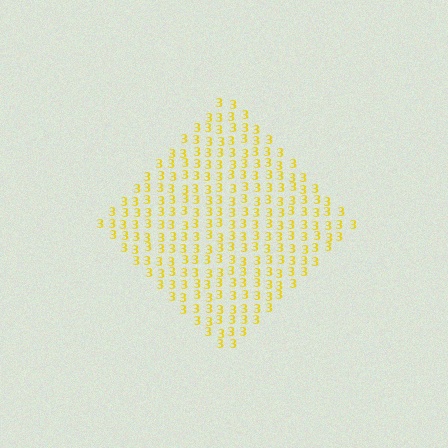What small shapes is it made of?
It is made of small digit 3's.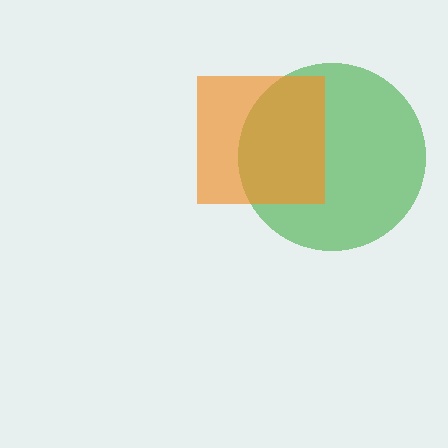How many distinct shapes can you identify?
There are 2 distinct shapes: a green circle, an orange square.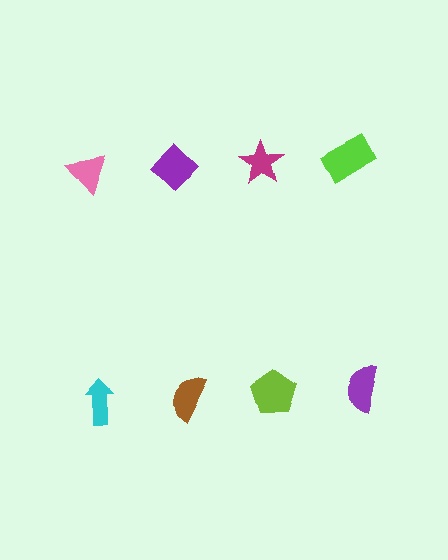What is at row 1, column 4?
A lime rectangle.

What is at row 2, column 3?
A lime pentagon.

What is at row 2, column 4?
A purple semicircle.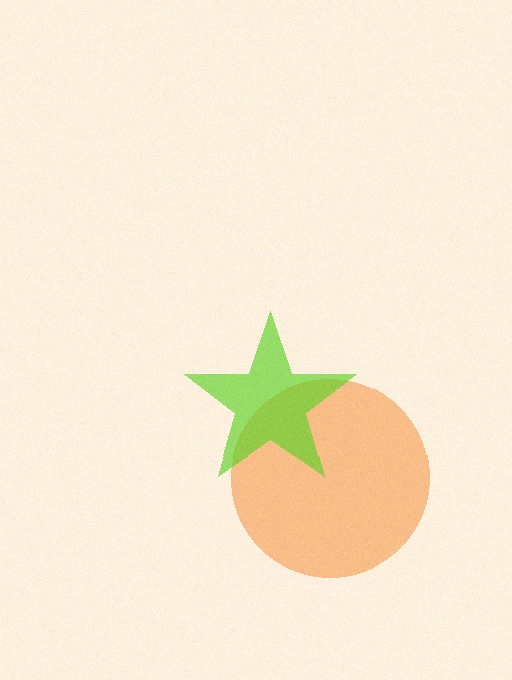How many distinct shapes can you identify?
There are 2 distinct shapes: an orange circle, a lime star.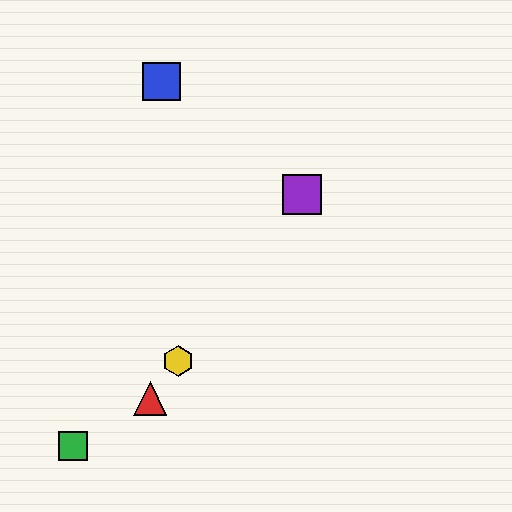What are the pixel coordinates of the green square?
The green square is at (73, 446).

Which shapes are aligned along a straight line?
The red triangle, the yellow hexagon, the purple square are aligned along a straight line.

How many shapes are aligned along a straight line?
3 shapes (the red triangle, the yellow hexagon, the purple square) are aligned along a straight line.